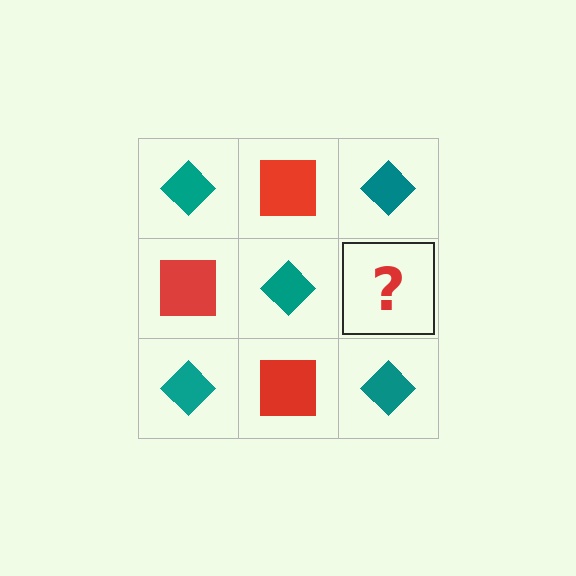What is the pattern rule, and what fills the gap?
The rule is that it alternates teal diamond and red square in a checkerboard pattern. The gap should be filled with a red square.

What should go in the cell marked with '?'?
The missing cell should contain a red square.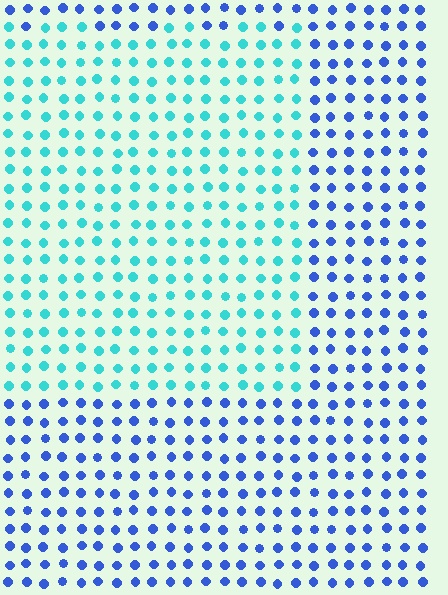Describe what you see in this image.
The image is filled with small blue elements in a uniform arrangement. A rectangle-shaped region is visible where the elements are tinted to a slightly different hue, forming a subtle color boundary.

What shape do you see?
I see a rectangle.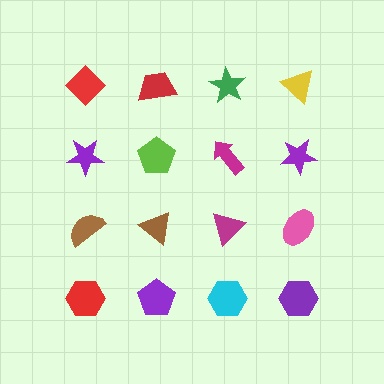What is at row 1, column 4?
A yellow triangle.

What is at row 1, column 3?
A green star.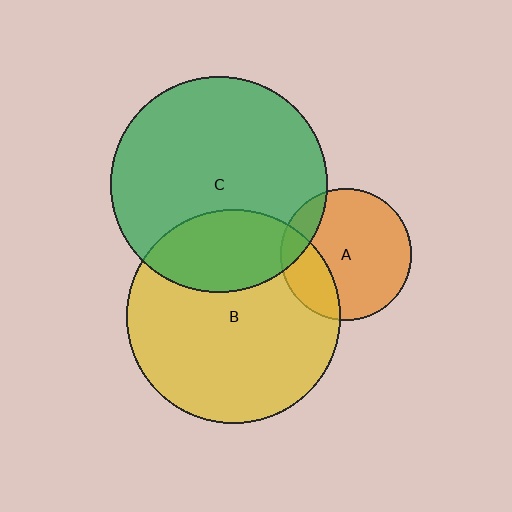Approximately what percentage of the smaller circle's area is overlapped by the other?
Approximately 25%.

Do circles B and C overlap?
Yes.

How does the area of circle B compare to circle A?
Approximately 2.7 times.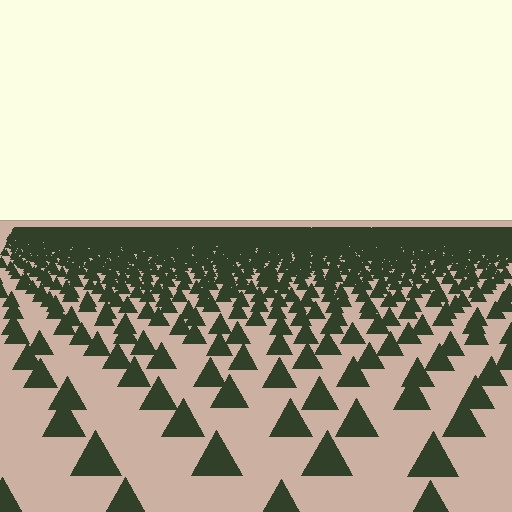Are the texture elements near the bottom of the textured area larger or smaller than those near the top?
Larger. Near the bottom, elements are closer to the viewer and appear at a bigger on-screen size.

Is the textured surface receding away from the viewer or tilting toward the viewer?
The surface is receding away from the viewer. Texture elements get smaller and denser toward the top.